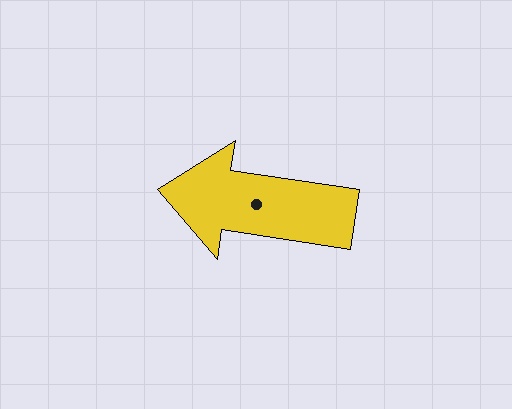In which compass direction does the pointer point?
West.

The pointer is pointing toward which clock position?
Roughly 9 o'clock.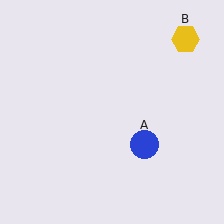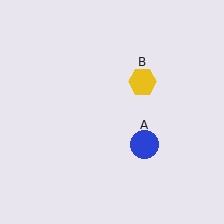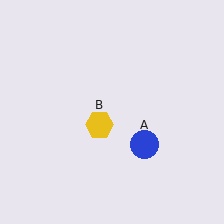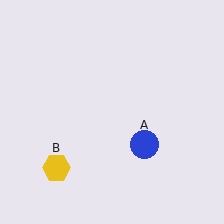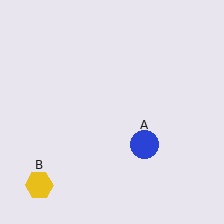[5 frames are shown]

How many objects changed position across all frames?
1 object changed position: yellow hexagon (object B).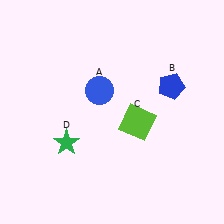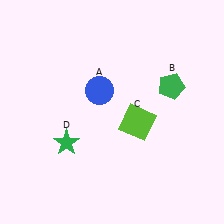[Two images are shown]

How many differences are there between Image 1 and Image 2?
There is 1 difference between the two images.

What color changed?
The pentagon (B) changed from blue in Image 1 to green in Image 2.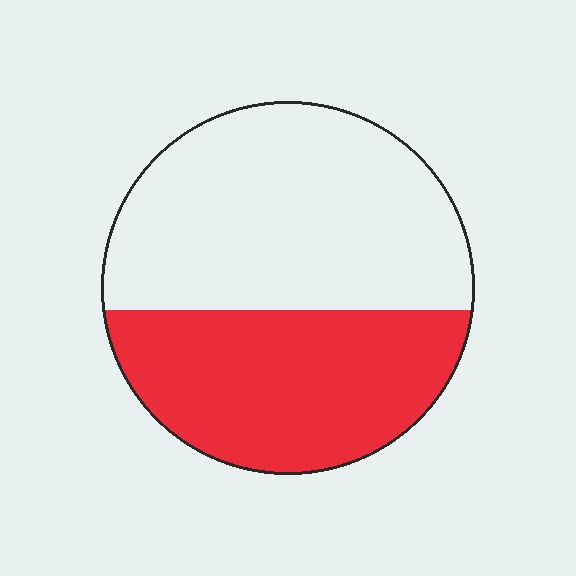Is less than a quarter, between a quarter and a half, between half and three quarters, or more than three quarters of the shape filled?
Between a quarter and a half.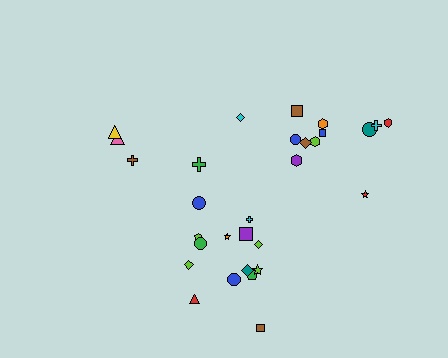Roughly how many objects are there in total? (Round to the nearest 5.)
Roughly 30 objects in total.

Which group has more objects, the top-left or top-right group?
The top-right group.